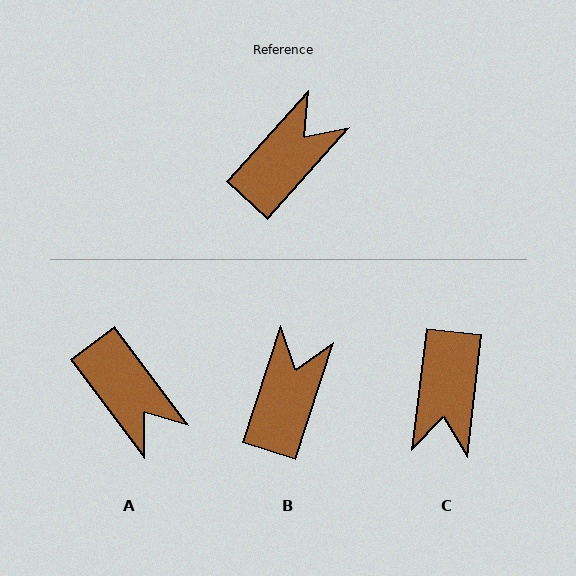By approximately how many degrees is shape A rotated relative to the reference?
Approximately 101 degrees clockwise.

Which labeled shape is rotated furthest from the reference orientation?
C, about 145 degrees away.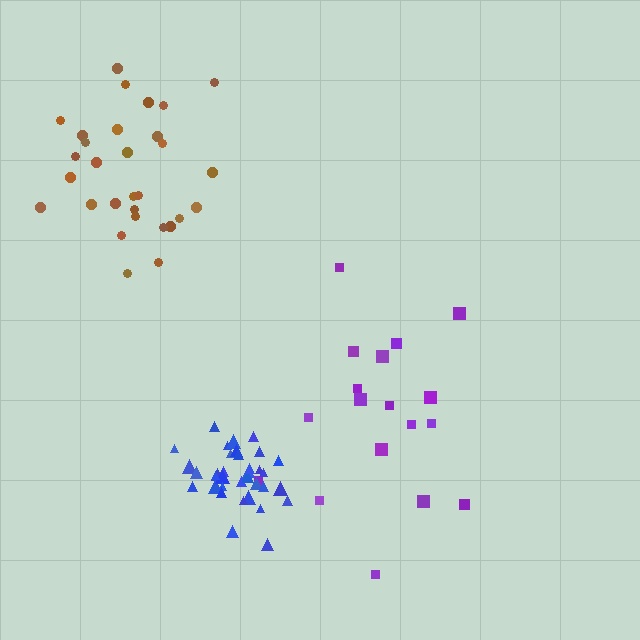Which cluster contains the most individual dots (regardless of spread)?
Blue (35).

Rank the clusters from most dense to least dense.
blue, brown, purple.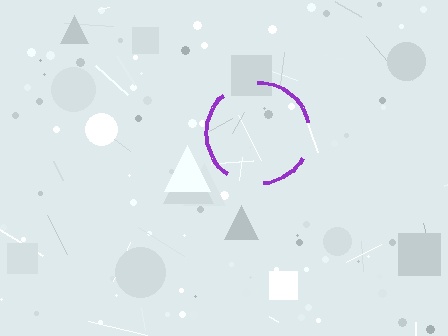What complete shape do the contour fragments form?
The contour fragments form a circle.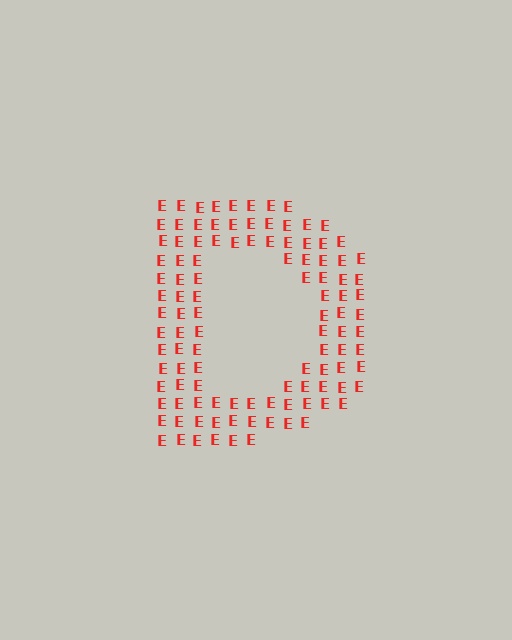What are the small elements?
The small elements are letter E's.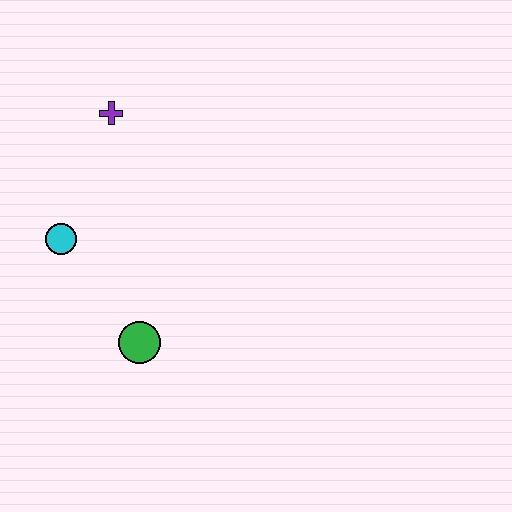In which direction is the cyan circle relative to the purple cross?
The cyan circle is below the purple cross.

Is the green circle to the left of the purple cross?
No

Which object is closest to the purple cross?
The cyan circle is closest to the purple cross.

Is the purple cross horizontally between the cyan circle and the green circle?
Yes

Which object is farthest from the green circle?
The purple cross is farthest from the green circle.